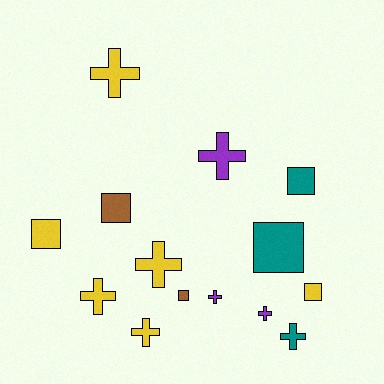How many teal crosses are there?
There is 1 teal cross.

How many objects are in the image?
There are 14 objects.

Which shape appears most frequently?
Cross, with 8 objects.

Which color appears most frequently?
Yellow, with 6 objects.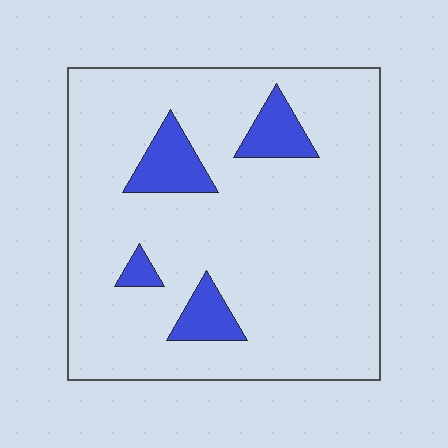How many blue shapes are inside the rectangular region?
4.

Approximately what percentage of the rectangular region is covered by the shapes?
Approximately 10%.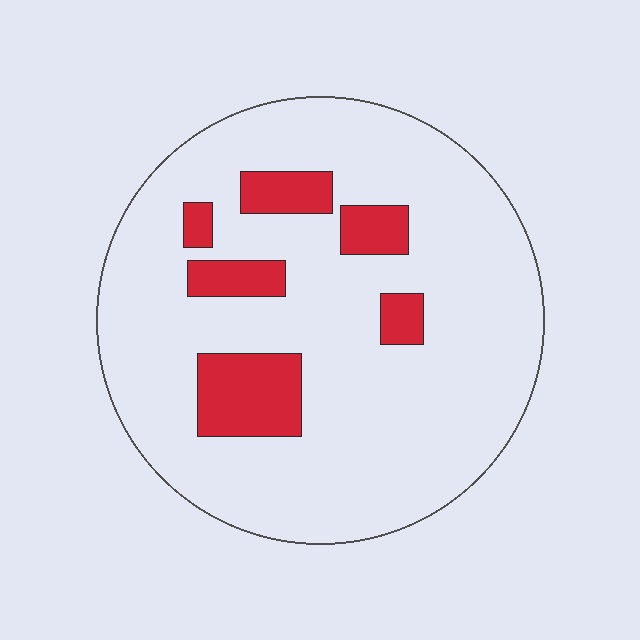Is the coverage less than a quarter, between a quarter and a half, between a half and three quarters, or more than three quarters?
Less than a quarter.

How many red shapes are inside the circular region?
6.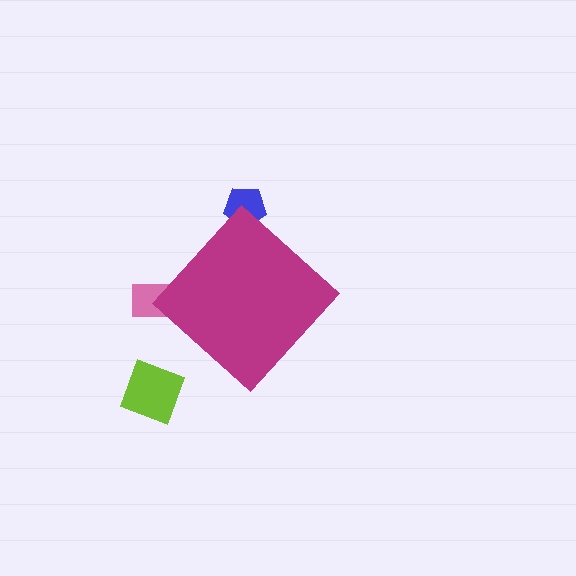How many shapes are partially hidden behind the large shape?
2 shapes are partially hidden.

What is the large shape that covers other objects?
A magenta diamond.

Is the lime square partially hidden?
No, the lime square is fully visible.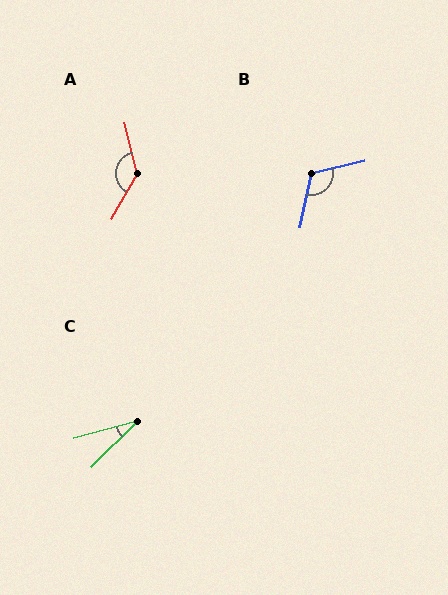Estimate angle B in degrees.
Approximately 116 degrees.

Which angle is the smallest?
C, at approximately 29 degrees.